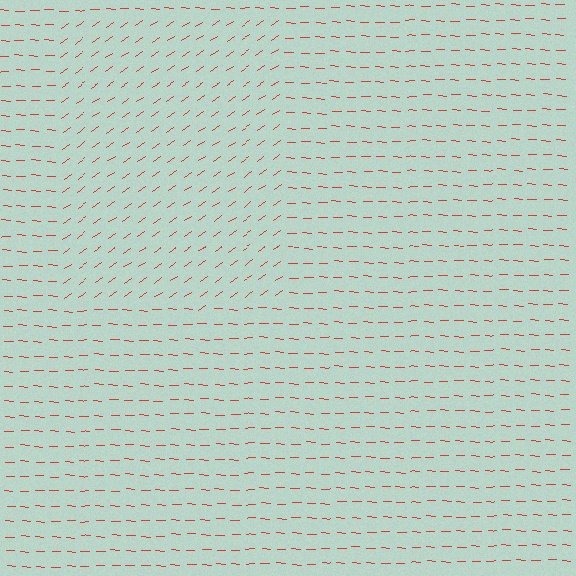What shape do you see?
I see a rectangle.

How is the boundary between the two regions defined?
The boundary is defined purely by a change in line orientation (approximately 38 degrees difference). All lines are the same color and thickness.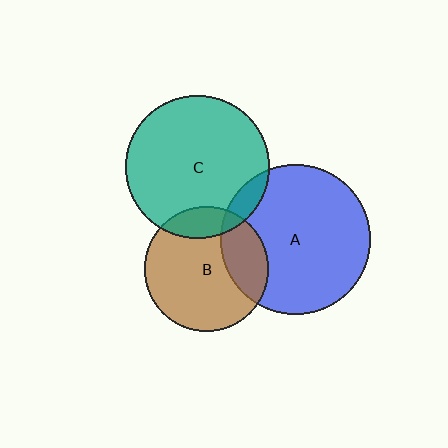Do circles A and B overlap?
Yes.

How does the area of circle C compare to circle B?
Approximately 1.3 times.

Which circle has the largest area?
Circle A (blue).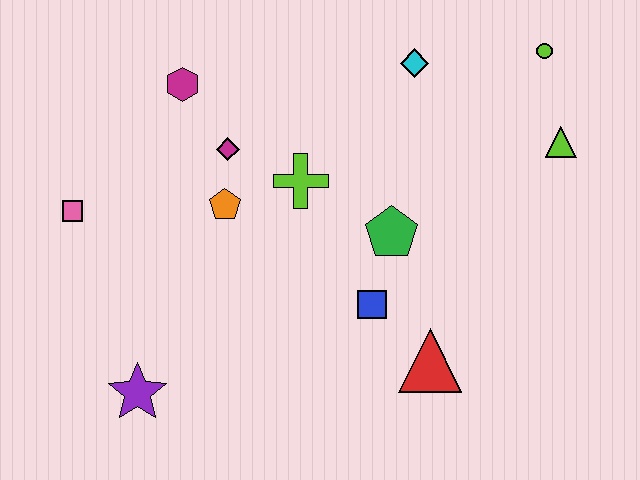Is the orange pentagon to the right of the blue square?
No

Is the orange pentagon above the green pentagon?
Yes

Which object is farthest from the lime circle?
The purple star is farthest from the lime circle.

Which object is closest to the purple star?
The pink square is closest to the purple star.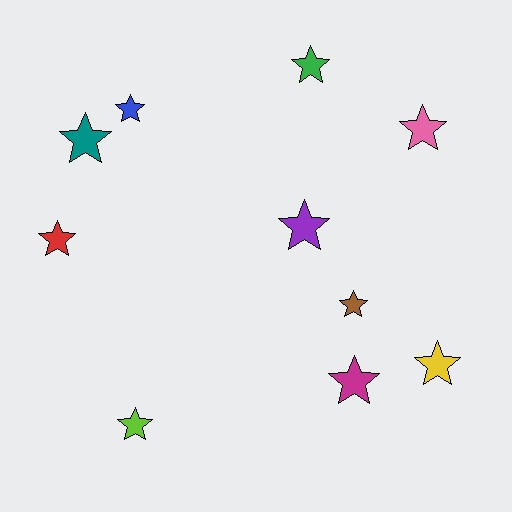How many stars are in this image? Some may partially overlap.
There are 10 stars.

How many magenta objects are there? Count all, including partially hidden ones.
There is 1 magenta object.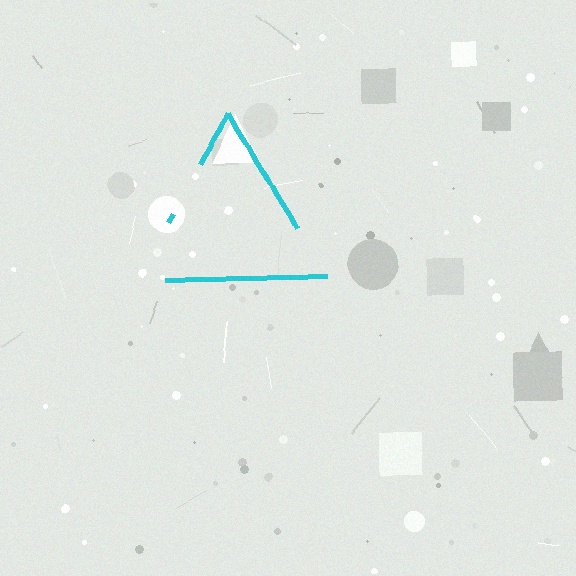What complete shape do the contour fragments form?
The contour fragments form a triangle.